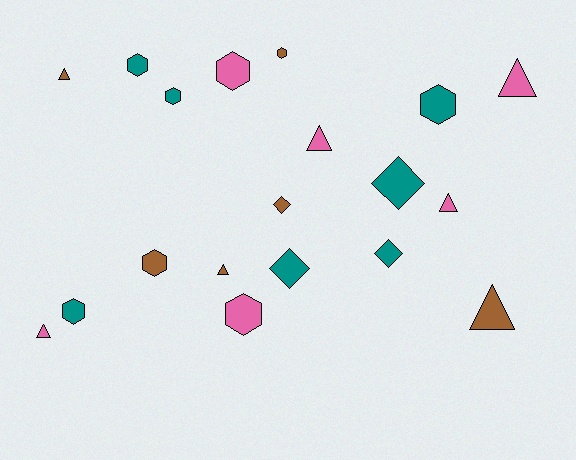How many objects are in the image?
There are 19 objects.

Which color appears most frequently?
Teal, with 7 objects.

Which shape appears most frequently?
Hexagon, with 8 objects.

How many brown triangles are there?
There are 3 brown triangles.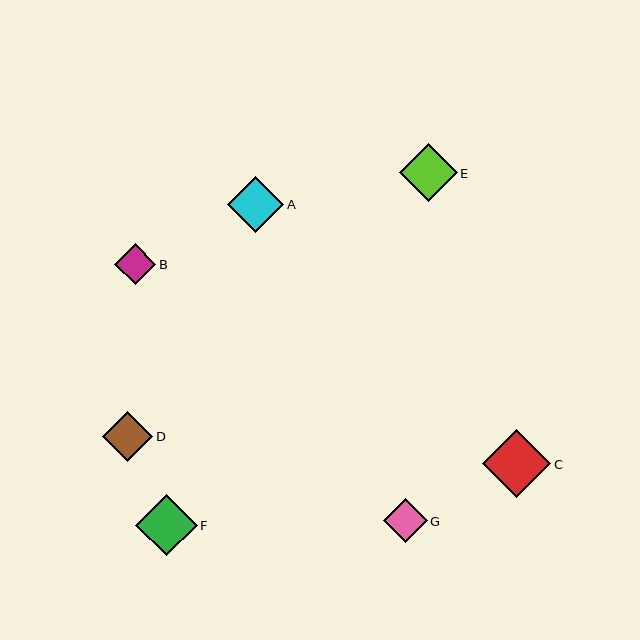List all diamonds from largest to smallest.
From largest to smallest: C, F, E, A, D, G, B.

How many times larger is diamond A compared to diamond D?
Diamond A is approximately 1.1 times the size of diamond D.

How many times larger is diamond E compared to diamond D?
Diamond E is approximately 1.2 times the size of diamond D.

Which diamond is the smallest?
Diamond B is the smallest with a size of approximately 41 pixels.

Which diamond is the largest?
Diamond C is the largest with a size of approximately 68 pixels.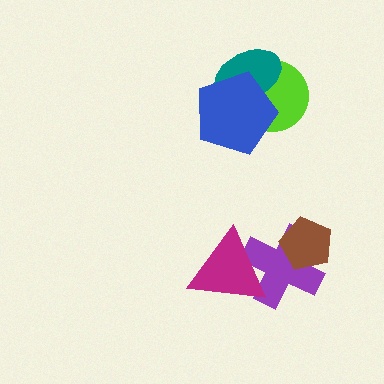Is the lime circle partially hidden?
Yes, it is partially covered by another shape.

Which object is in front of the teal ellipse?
The blue pentagon is in front of the teal ellipse.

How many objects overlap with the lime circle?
2 objects overlap with the lime circle.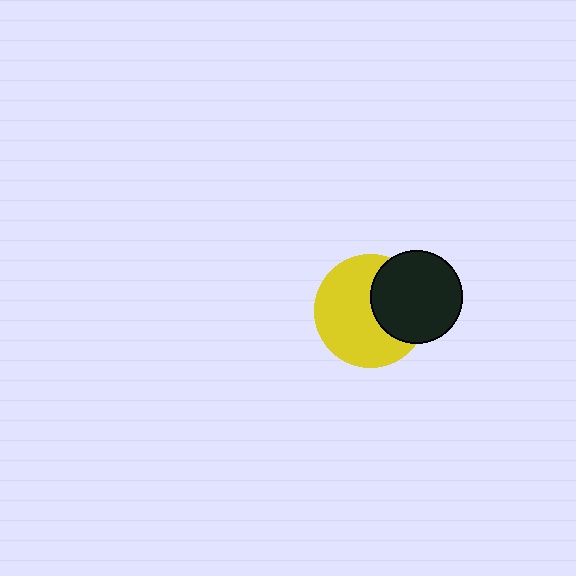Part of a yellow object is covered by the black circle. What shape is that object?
It is a circle.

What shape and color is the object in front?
The object in front is a black circle.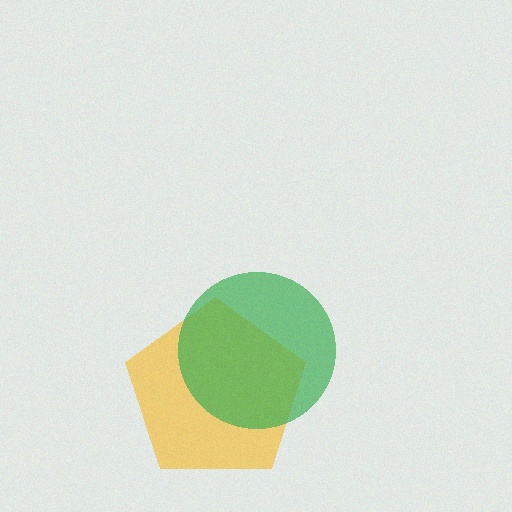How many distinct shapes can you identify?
There are 2 distinct shapes: a yellow pentagon, a green circle.